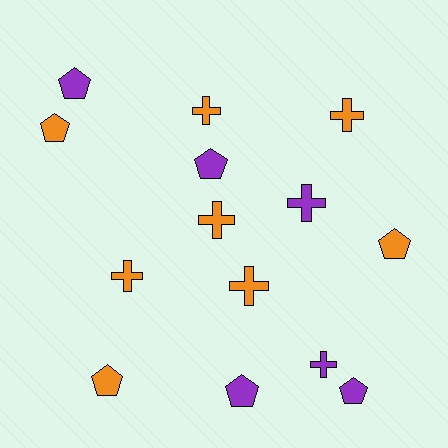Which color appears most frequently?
Orange, with 8 objects.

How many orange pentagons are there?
There are 3 orange pentagons.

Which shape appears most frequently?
Cross, with 7 objects.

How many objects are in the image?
There are 14 objects.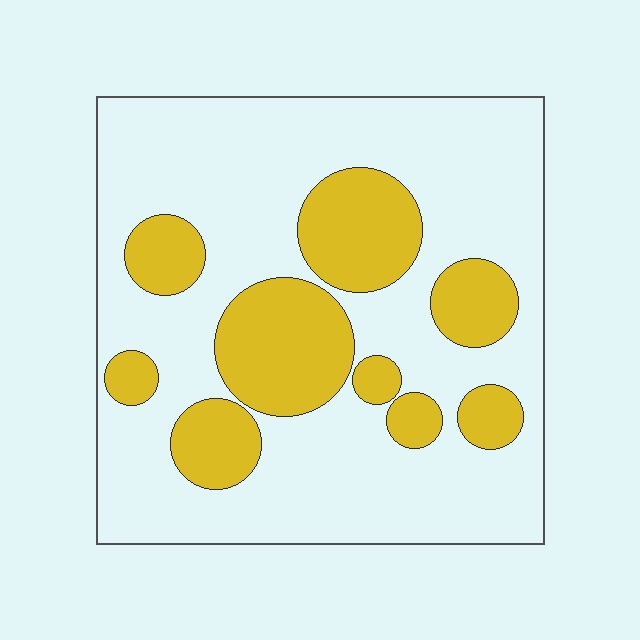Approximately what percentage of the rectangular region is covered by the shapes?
Approximately 30%.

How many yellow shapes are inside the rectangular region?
9.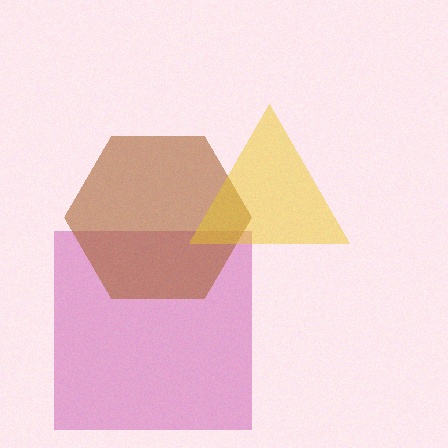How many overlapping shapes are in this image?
There are 3 overlapping shapes in the image.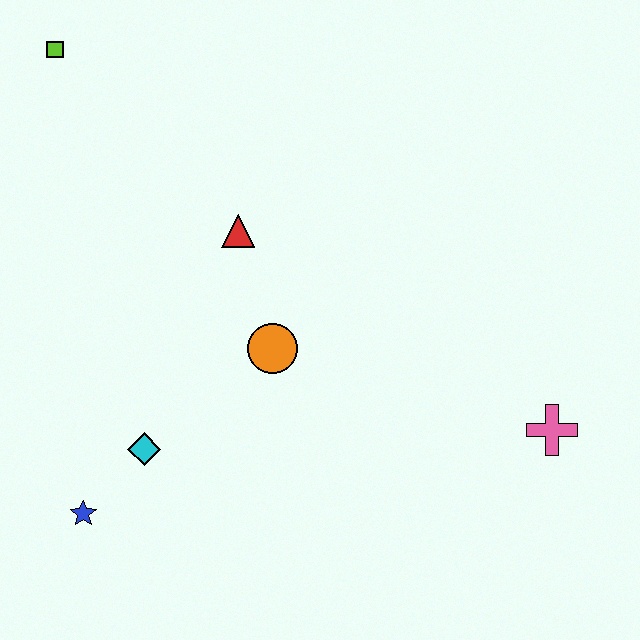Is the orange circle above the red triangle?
No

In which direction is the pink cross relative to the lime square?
The pink cross is to the right of the lime square.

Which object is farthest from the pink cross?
The lime square is farthest from the pink cross.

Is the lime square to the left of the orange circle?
Yes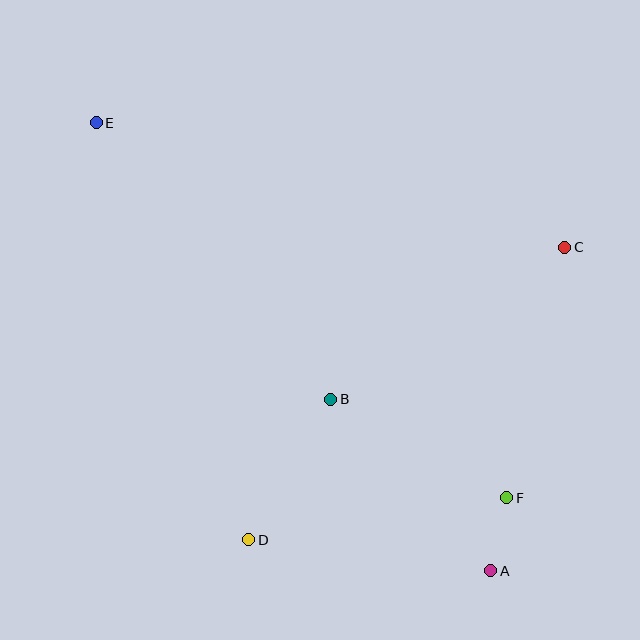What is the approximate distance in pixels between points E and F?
The distance between E and F is approximately 556 pixels.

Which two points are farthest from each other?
Points A and E are farthest from each other.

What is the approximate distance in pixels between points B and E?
The distance between B and E is approximately 362 pixels.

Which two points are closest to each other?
Points A and F are closest to each other.